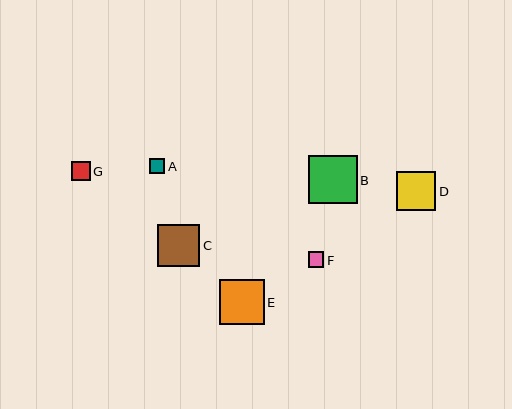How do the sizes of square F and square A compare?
Square F and square A are approximately the same size.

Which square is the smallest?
Square A is the smallest with a size of approximately 15 pixels.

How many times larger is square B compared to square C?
Square B is approximately 1.1 times the size of square C.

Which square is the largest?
Square B is the largest with a size of approximately 48 pixels.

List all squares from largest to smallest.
From largest to smallest: B, E, C, D, G, F, A.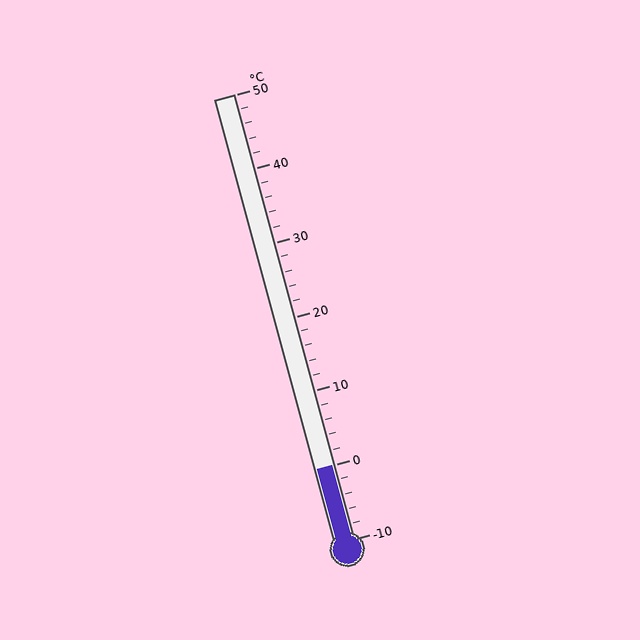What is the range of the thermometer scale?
The thermometer scale ranges from -10°C to 50°C.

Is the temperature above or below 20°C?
The temperature is below 20°C.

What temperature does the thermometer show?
The thermometer shows approximately 0°C.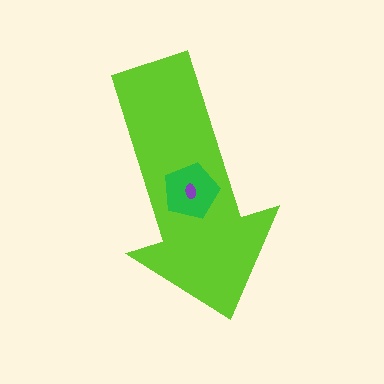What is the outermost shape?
The lime arrow.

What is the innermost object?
The purple ellipse.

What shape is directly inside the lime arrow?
The green pentagon.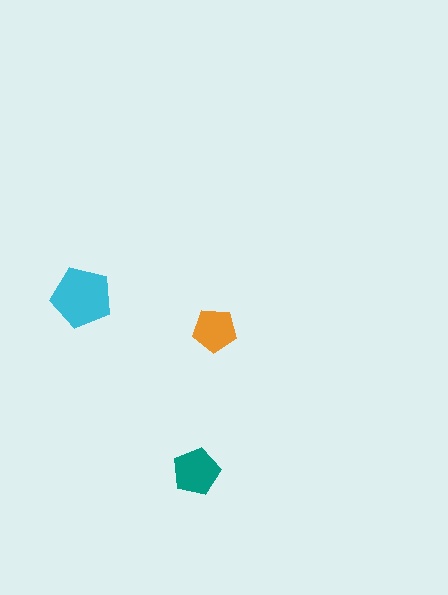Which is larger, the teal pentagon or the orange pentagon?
The teal one.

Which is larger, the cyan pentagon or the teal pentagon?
The cyan one.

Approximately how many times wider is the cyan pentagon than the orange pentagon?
About 1.5 times wider.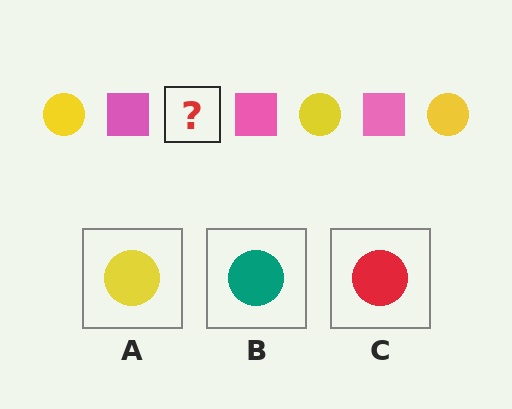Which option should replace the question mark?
Option A.